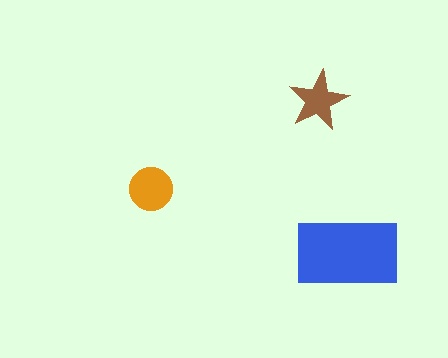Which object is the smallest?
The brown star.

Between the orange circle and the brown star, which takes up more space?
The orange circle.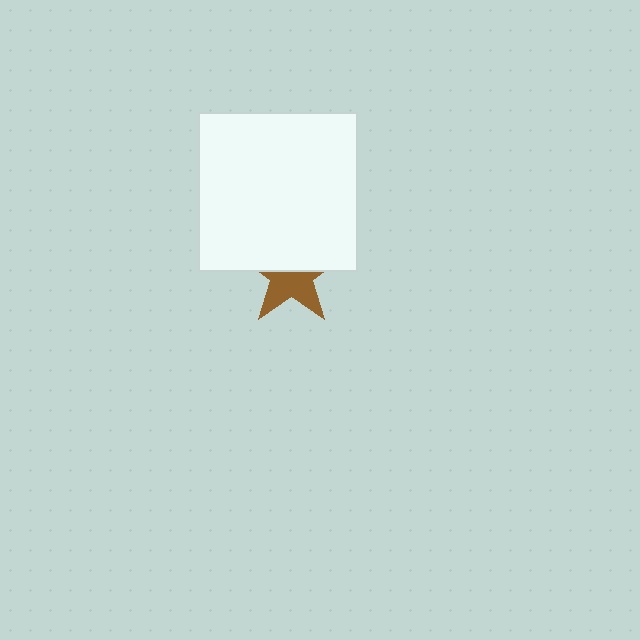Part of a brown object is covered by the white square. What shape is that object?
It is a star.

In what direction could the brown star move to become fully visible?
The brown star could move down. That would shift it out from behind the white square entirely.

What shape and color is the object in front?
The object in front is a white square.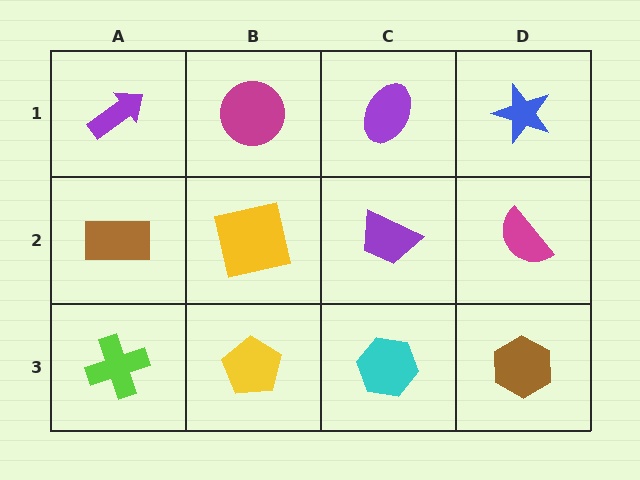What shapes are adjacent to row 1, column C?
A purple trapezoid (row 2, column C), a magenta circle (row 1, column B), a blue star (row 1, column D).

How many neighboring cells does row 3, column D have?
2.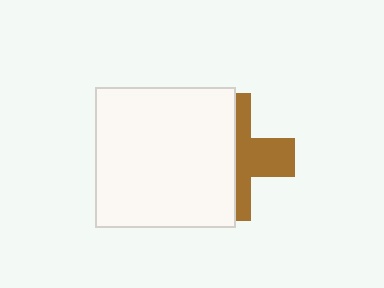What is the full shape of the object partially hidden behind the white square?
The partially hidden object is a brown cross.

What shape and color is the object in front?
The object in front is a white square.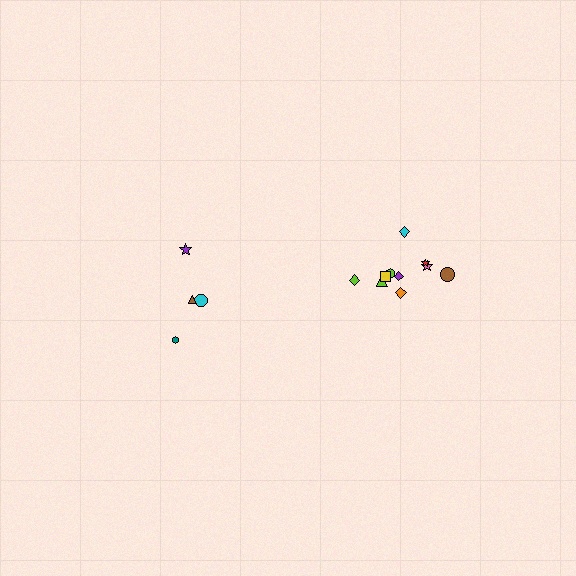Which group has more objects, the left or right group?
The right group.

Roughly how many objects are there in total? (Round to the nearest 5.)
Roughly 15 objects in total.